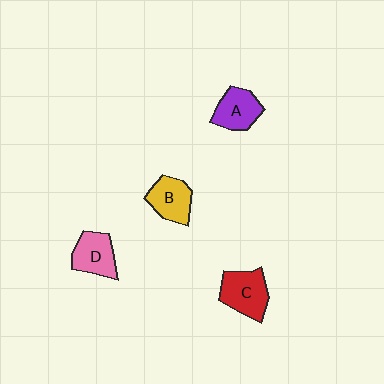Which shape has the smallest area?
Shape A (purple).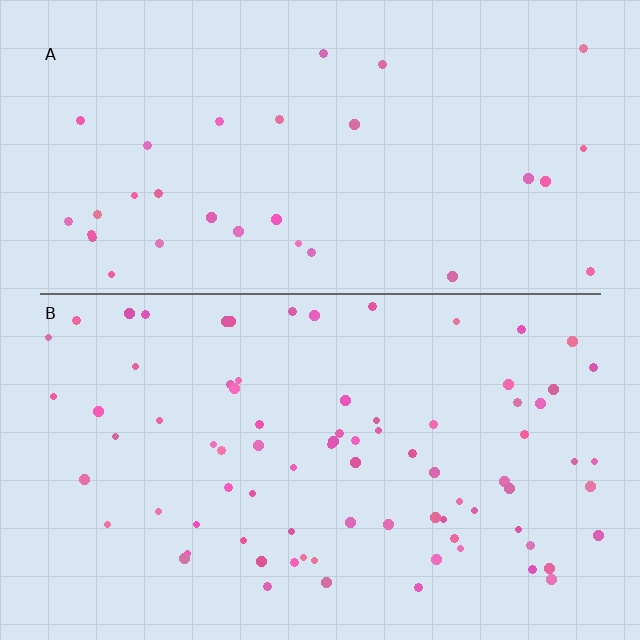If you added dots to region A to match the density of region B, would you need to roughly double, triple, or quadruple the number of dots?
Approximately triple.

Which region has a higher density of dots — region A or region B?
B (the bottom).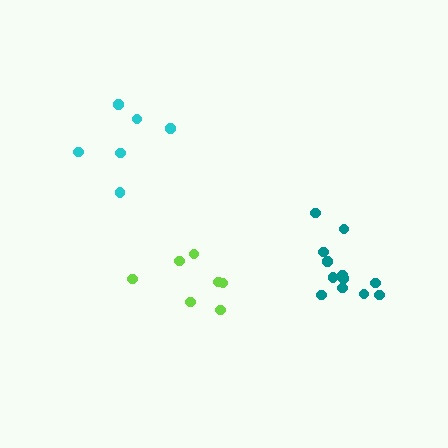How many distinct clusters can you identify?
There are 3 distinct clusters.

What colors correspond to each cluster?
The clusters are colored: cyan, lime, teal.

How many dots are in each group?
Group 1: 6 dots, Group 2: 7 dots, Group 3: 12 dots (25 total).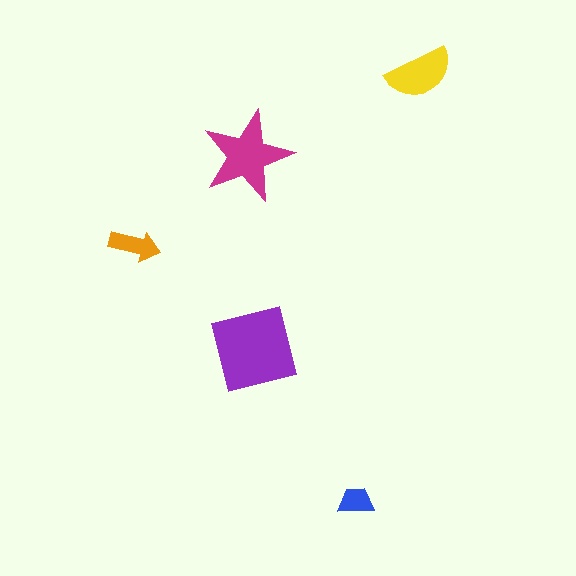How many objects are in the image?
There are 5 objects in the image.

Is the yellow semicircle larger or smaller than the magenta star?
Smaller.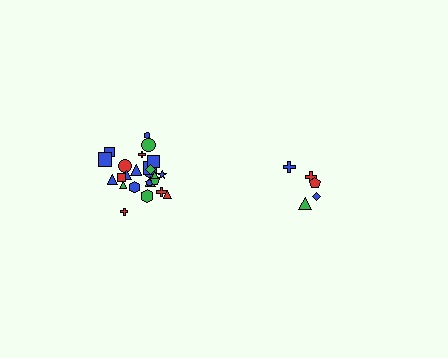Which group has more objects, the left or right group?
The left group.